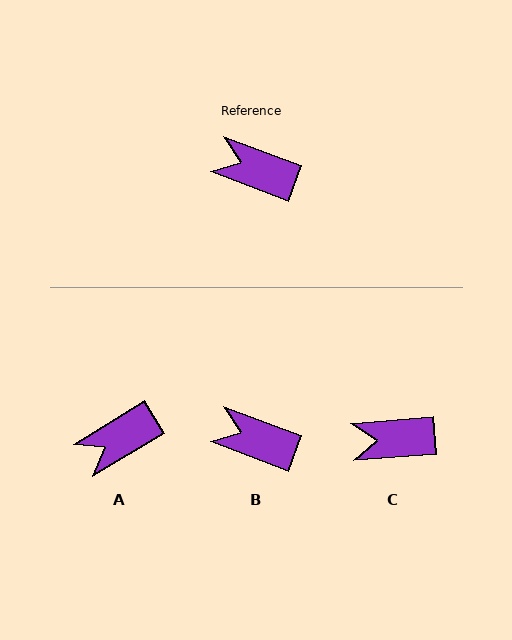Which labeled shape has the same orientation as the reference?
B.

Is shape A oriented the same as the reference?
No, it is off by about 52 degrees.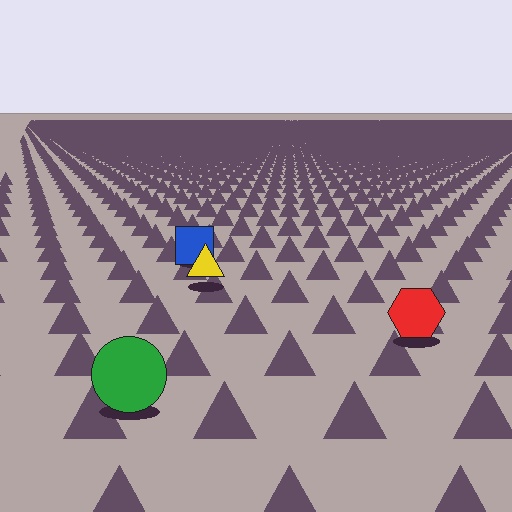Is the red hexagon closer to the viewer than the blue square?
Yes. The red hexagon is closer — you can tell from the texture gradient: the ground texture is coarser near it.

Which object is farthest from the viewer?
The blue square is farthest from the viewer. It appears smaller and the ground texture around it is denser.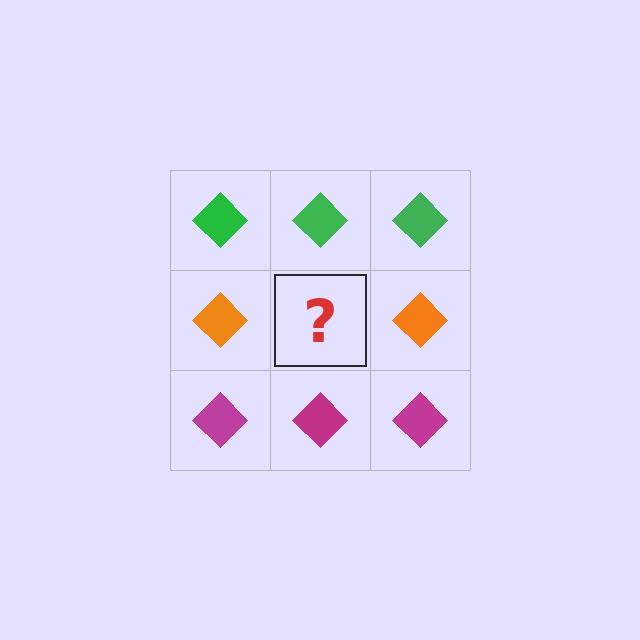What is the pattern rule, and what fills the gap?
The rule is that each row has a consistent color. The gap should be filled with an orange diamond.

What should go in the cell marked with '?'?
The missing cell should contain an orange diamond.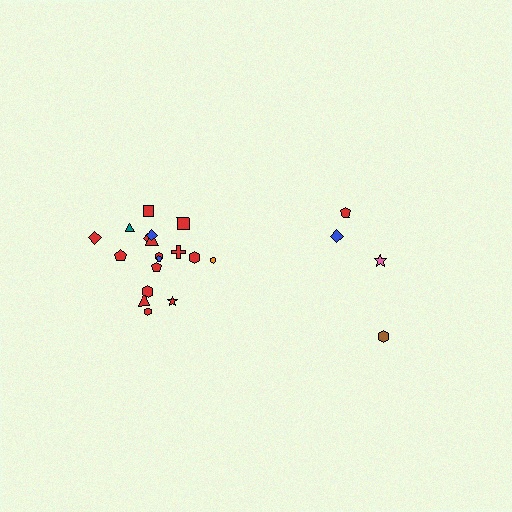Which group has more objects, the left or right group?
The left group.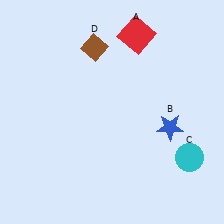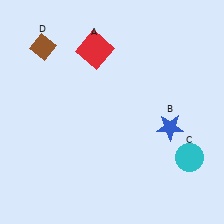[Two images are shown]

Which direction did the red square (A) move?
The red square (A) moved left.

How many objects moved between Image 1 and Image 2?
2 objects moved between the two images.